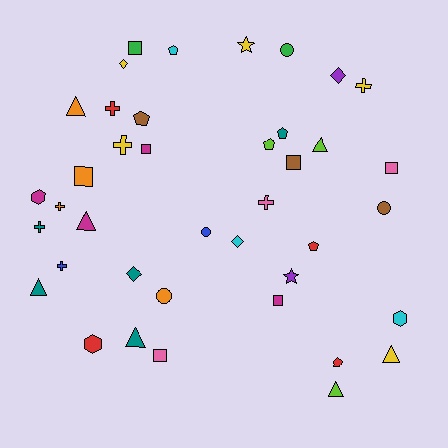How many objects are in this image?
There are 40 objects.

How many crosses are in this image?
There are 7 crosses.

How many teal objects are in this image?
There are 5 teal objects.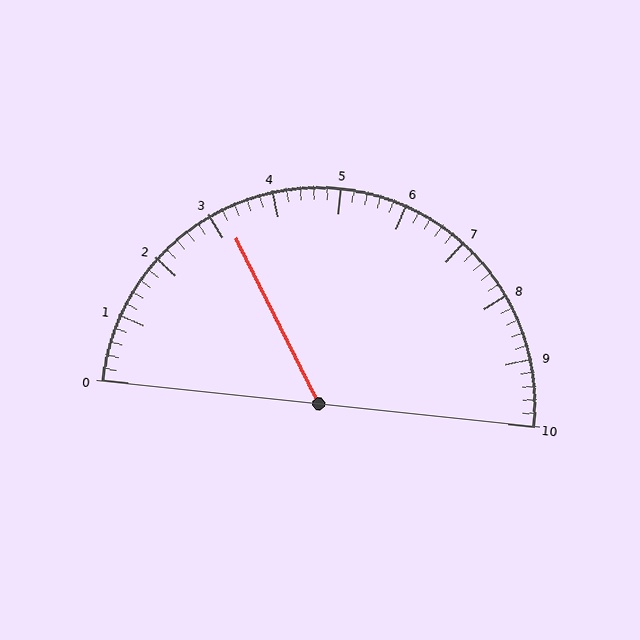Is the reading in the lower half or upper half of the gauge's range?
The reading is in the lower half of the range (0 to 10).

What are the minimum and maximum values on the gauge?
The gauge ranges from 0 to 10.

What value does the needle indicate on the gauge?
The needle indicates approximately 3.2.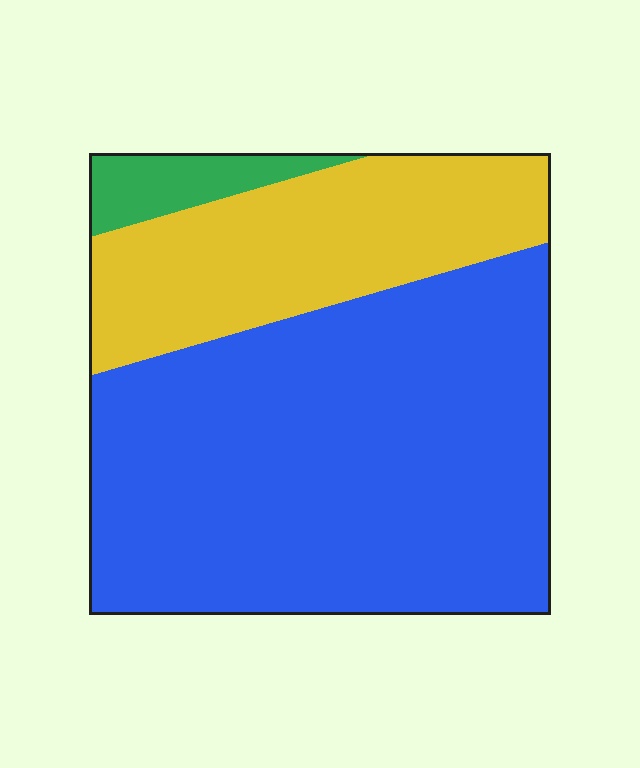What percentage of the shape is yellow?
Yellow covers roughly 30% of the shape.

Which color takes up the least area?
Green, at roughly 5%.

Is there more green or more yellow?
Yellow.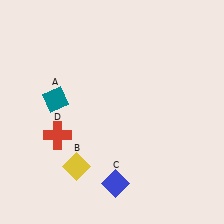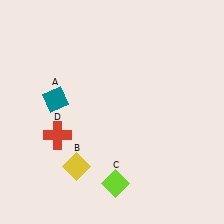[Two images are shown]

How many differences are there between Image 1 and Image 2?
There is 1 difference between the two images.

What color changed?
The diamond (C) changed from blue in Image 1 to lime in Image 2.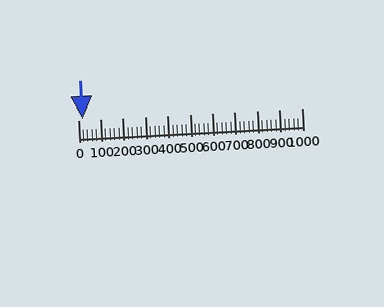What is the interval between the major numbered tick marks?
The major tick marks are spaced 100 units apart.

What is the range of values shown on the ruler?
The ruler shows values from 0 to 1000.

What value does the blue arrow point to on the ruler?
The blue arrow points to approximately 20.